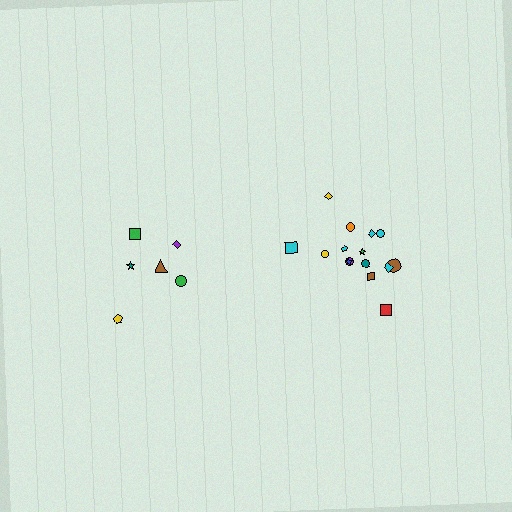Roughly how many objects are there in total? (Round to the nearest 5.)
Roughly 20 objects in total.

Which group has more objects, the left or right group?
The right group.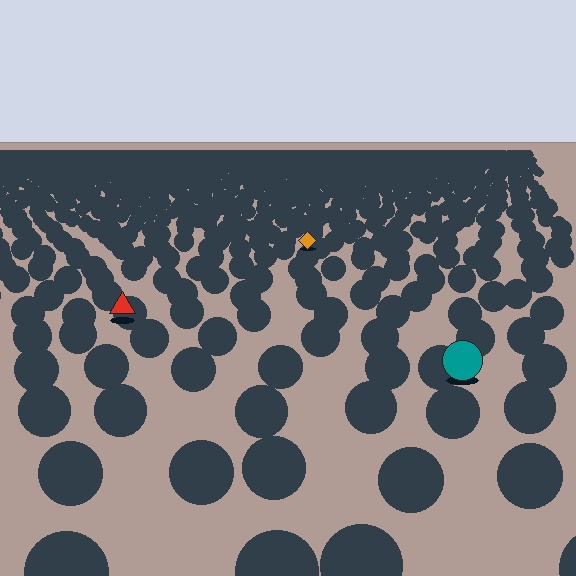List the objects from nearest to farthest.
From nearest to farthest: the teal circle, the red triangle, the orange diamond.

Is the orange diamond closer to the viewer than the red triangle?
No. The red triangle is closer — you can tell from the texture gradient: the ground texture is coarser near it.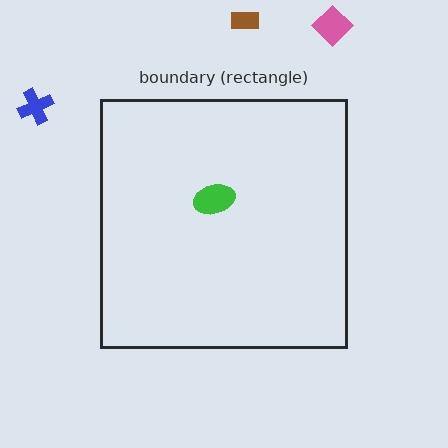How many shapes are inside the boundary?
1 inside, 3 outside.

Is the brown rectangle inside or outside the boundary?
Outside.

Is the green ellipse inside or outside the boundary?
Inside.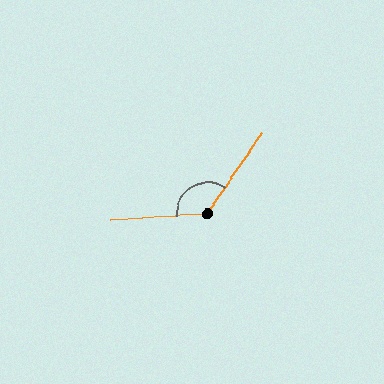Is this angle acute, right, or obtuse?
It is obtuse.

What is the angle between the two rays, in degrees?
Approximately 128 degrees.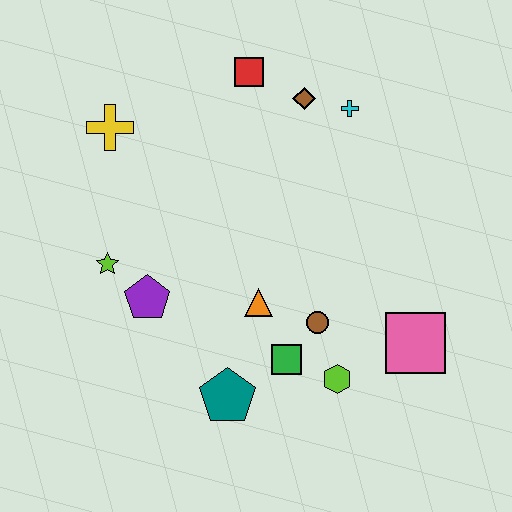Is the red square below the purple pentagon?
No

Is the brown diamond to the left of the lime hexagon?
Yes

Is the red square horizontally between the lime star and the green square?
Yes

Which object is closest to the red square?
The brown diamond is closest to the red square.